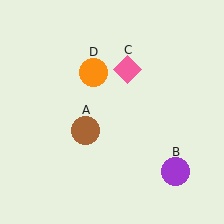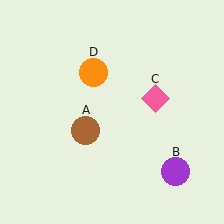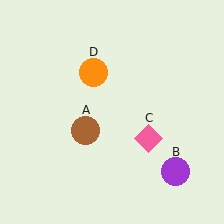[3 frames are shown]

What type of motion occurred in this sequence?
The pink diamond (object C) rotated clockwise around the center of the scene.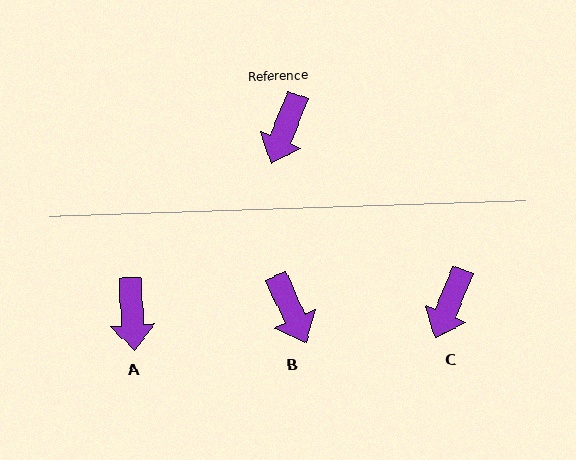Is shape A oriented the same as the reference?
No, it is off by about 25 degrees.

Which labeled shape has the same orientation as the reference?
C.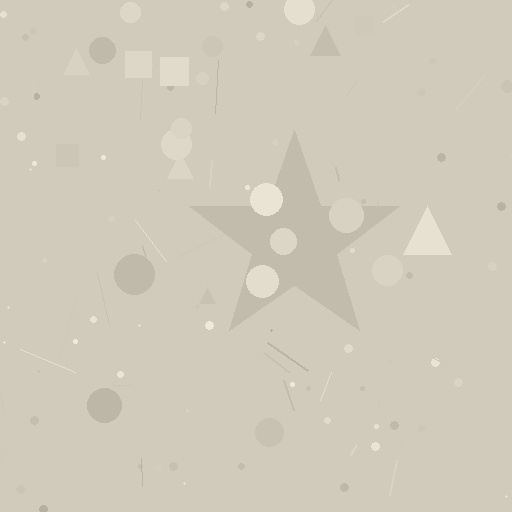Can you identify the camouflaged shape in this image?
The camouflaged shape is a star.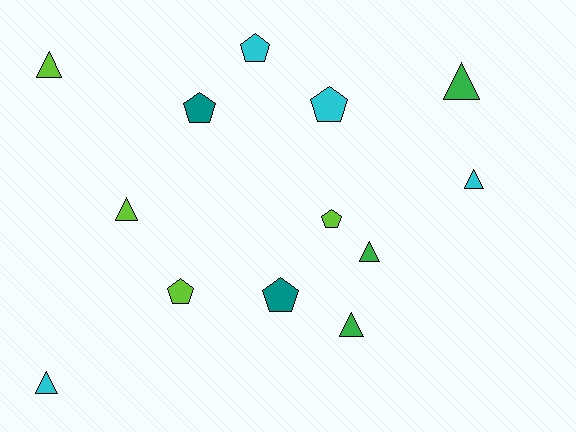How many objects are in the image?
There are 13 objects.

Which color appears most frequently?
Cyan, with 4 objects.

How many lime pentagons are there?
There are 2 lime pentagons.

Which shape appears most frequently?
Triangle, with 7 objects.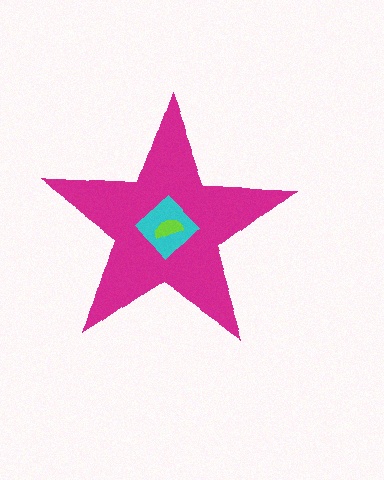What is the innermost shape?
The lime semicircle.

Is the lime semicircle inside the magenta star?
Yes.